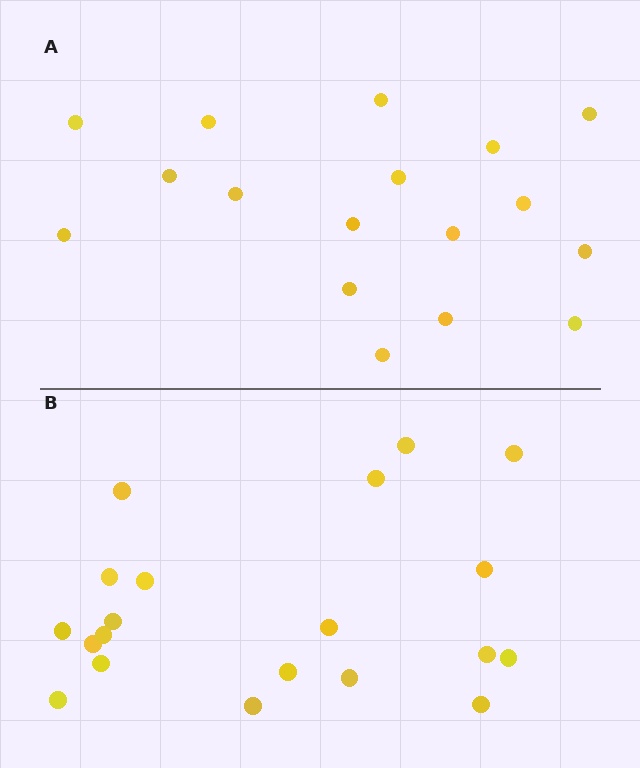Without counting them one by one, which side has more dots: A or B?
Region B (the bottom region) has more dots.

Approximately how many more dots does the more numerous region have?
Region B has just a few more — roughly 2 or 3 more dots than region A.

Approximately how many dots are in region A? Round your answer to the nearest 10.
About 20 dots. (The exact count is 17, which rounds to 20.)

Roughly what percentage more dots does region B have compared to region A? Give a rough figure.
About 20% more.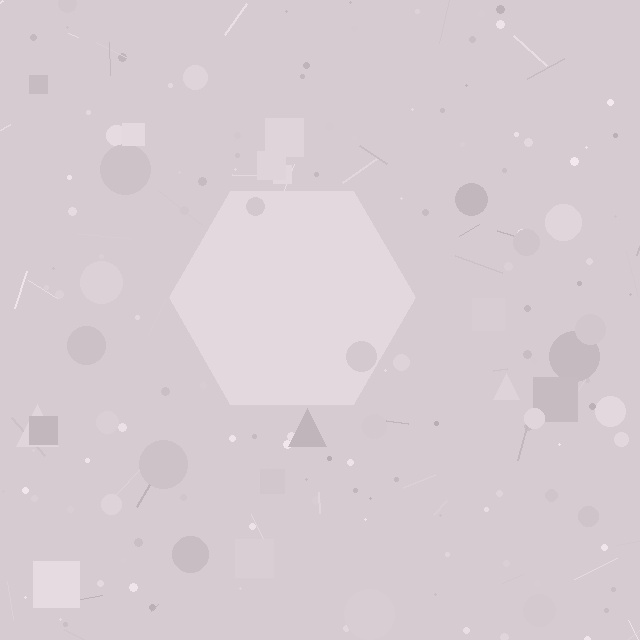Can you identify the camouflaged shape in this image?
The camouflaged shape is a hexagon.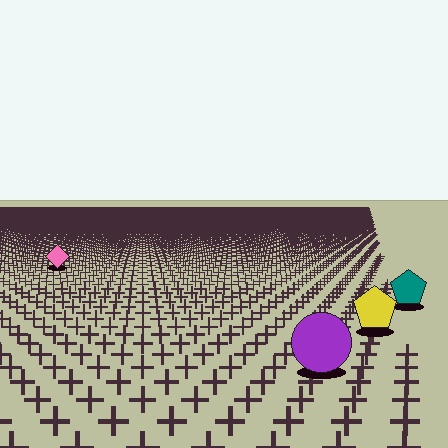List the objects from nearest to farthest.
From nearest to farthest: the purple circle, the yellow pentagon, the teal pentagon, the pink diamond.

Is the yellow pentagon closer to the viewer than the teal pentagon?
Yes. The yellow pentagon is closer — you can tell from the texture gradient: the ground texture is coarser near it.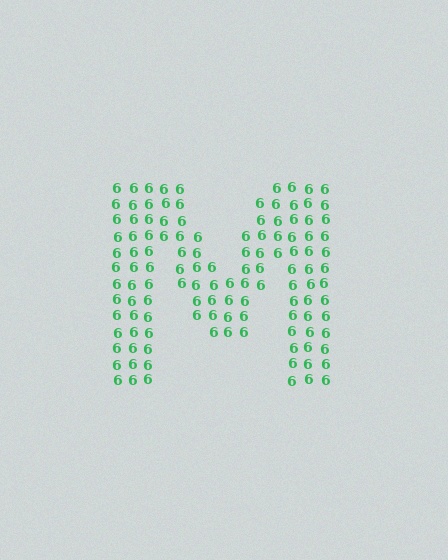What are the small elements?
The small elements are digit 6's.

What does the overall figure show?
The overall figure shows the letter M.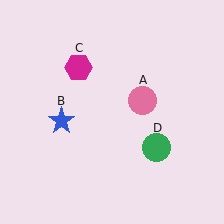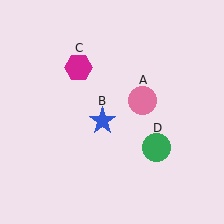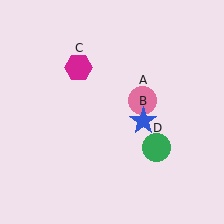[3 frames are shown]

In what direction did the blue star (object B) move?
The blue star (object B) moved right.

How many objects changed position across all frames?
1 object changed position: blue star (object B).